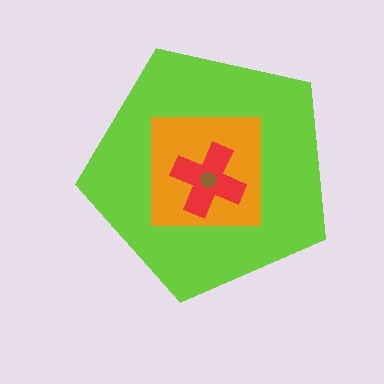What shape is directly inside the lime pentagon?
The orange square.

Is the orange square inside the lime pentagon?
Yes.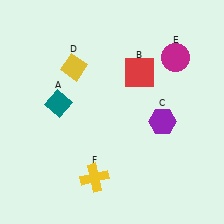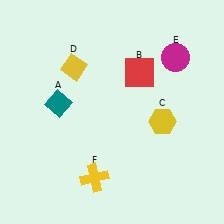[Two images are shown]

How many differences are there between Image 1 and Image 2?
There is 1 difference between the two images.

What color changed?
The hexagon (C) changed from purple in Image 1 to yellow in Image 2.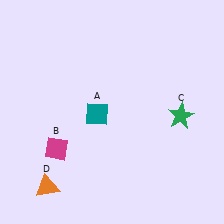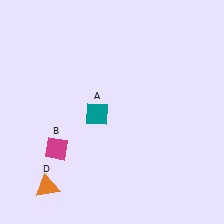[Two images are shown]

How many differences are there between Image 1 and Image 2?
There is 1 difference between the two images.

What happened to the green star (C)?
The green star (C) was removed in Image 2. It was in the bottom-right area of Image 1.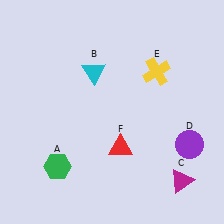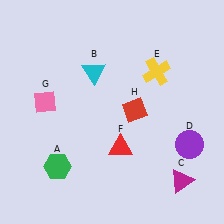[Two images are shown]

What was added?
A pink diamond (G), a red diamond (H) were added in Image 2.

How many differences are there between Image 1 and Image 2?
There are 2 differences between the two images.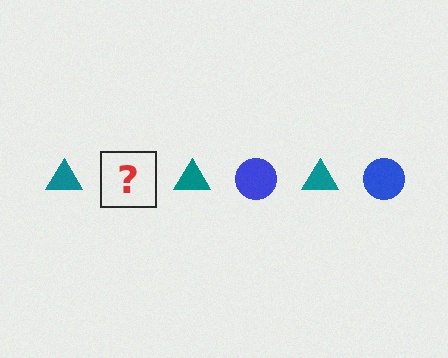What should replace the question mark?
The question mark should be replaced with a blue circle.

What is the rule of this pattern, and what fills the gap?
The rule is that the pattern alternates between teal triangle and blue circle. The gap should be filled with a blue circle.